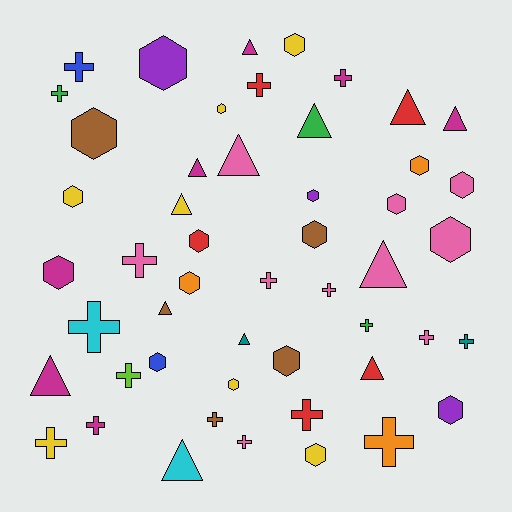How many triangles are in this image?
There are 13 triangles.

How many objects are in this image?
There are 50 objects.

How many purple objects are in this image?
There are 3 purple objects.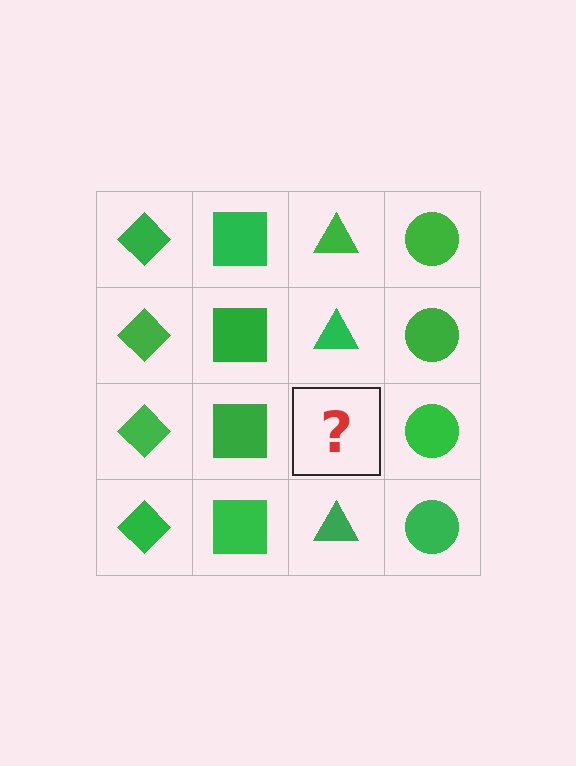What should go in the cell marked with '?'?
The missing cell should contain a green triangle.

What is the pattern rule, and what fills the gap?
The rule is that each column has a consistent shape. The gap should be filled with a green triangle.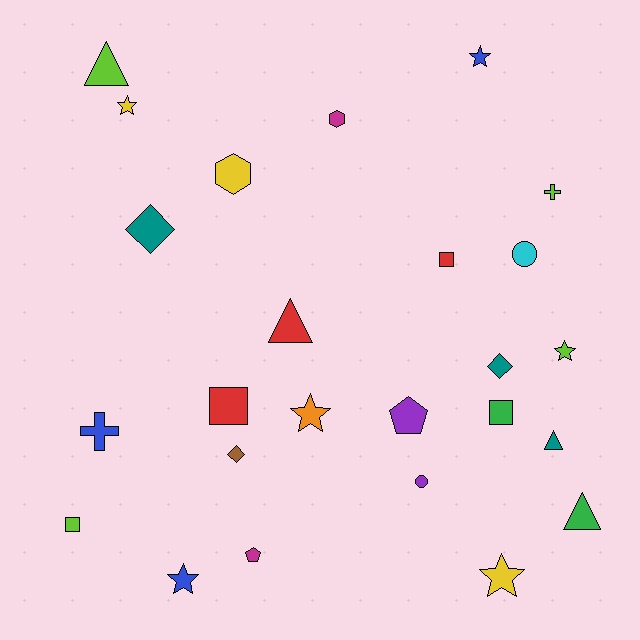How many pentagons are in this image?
There are 2 pentagons.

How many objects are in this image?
There are 25 objects.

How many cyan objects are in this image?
There is 1 cyan object.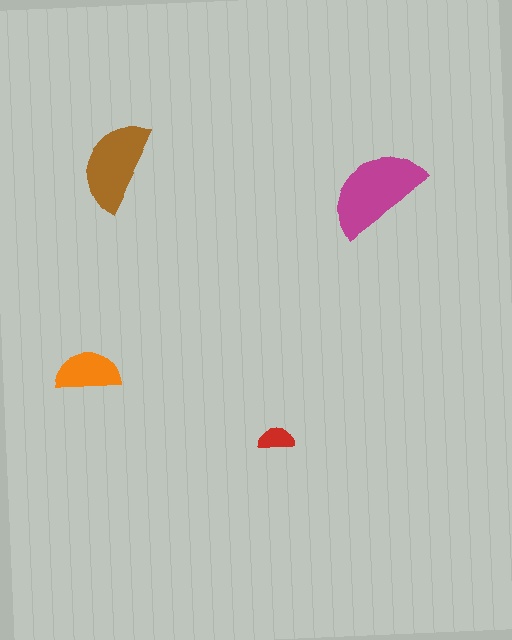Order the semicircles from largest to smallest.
the magenta one, the brown one, the orange one, the red one.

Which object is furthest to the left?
The orange semicircle is leftmost.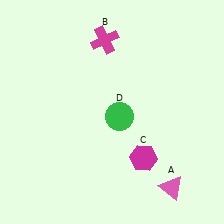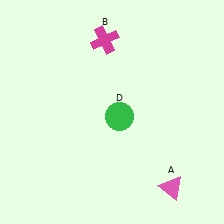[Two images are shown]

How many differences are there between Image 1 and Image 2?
There is 1 difference between the two images.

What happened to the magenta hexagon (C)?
The magenta hexagon (C) was removed in Image 2. It was in the bottom-right area of Image 1.